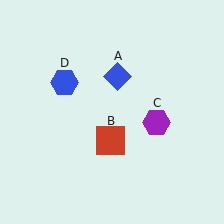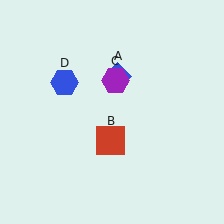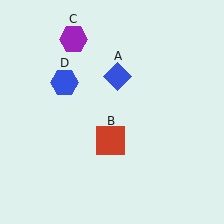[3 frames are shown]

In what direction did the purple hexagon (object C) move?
The purple hexagon (object C) moved up and to the left.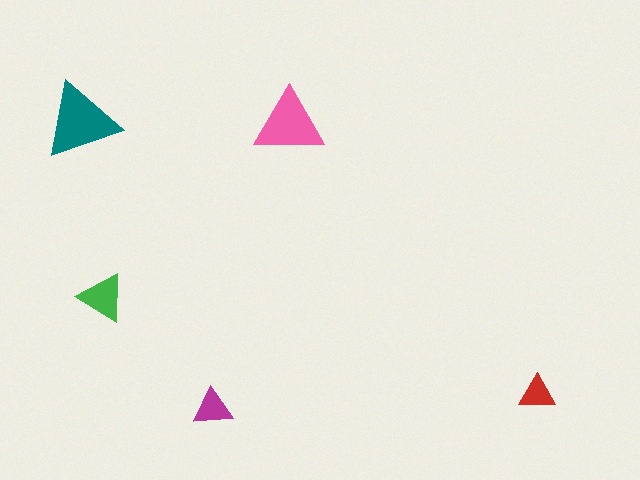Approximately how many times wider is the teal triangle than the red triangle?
About 2 times wider.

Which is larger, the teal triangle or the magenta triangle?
The teal one.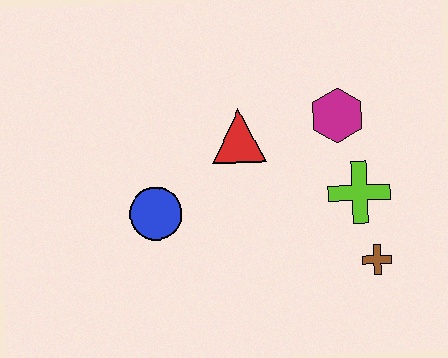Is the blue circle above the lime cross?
No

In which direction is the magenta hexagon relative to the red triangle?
The magenta hexagon is to the right of the red triangle.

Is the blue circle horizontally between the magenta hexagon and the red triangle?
No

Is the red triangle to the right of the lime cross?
No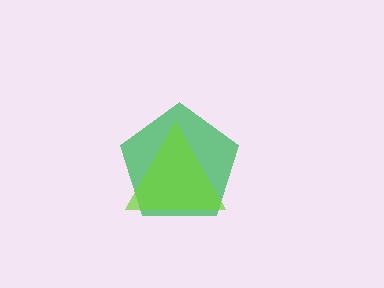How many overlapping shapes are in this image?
There are 2 overlapping shapes in the image.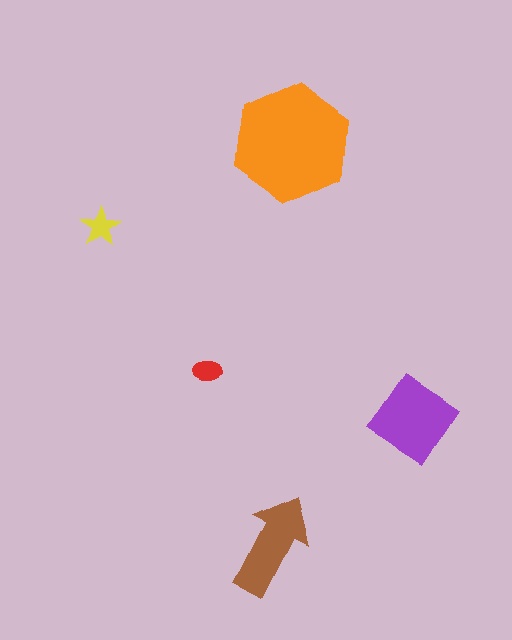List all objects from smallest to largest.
The red ellipse, the yellow star, the brown arrow, the purple diamond, the orange hexagon.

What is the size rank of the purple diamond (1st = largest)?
2nd.